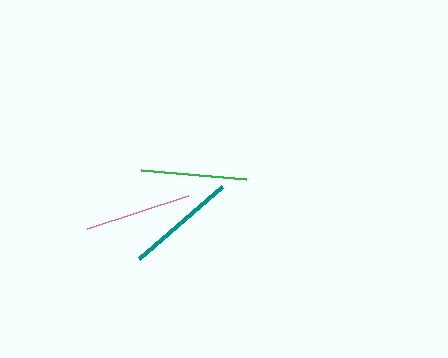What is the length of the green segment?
The green segment is approximately 106 pixels long.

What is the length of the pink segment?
The pink segment is approximately 106 pixels long.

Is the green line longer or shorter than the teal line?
The teal line is longer than the green line.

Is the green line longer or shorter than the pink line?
The green line is longer than the pink line.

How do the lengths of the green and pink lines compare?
The green and pink lines are approximately the same length.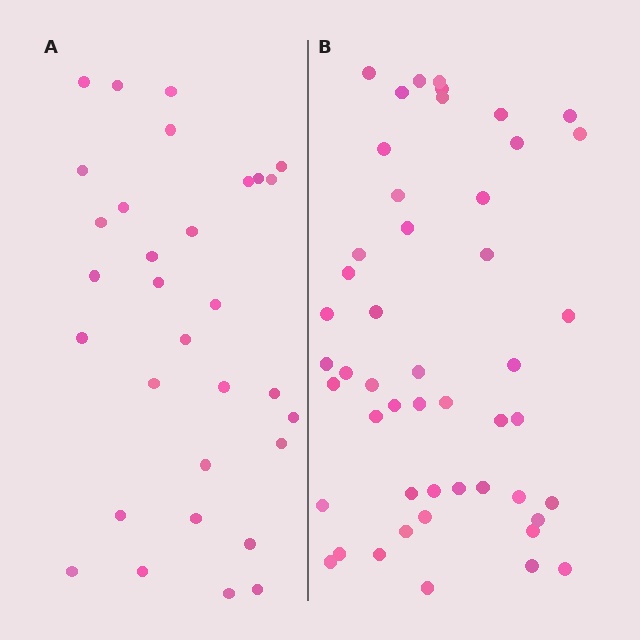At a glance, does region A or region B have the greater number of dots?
Region B (the right region) has more dots.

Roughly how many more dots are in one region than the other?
Region B has approximately 20 more dots than region A.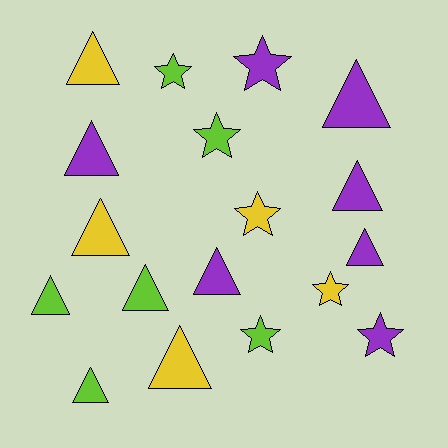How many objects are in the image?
There are 18 objects.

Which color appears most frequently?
Purple, with 7 objects.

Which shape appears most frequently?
Triangle, with 11 objects.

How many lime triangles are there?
There are 3 lime triangles.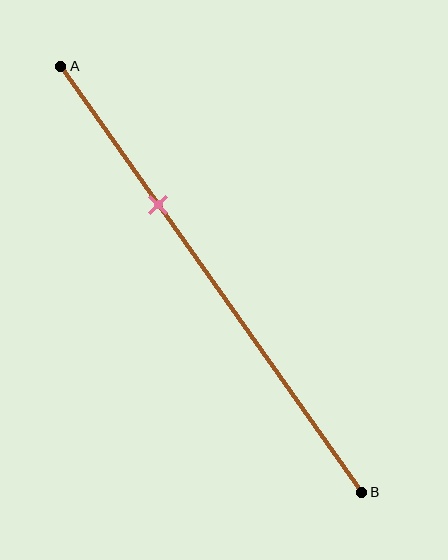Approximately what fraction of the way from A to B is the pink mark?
The pink mark is approximately 30% of the way from A to B.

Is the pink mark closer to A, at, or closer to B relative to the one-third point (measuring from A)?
The pink mark is approximately at the one-third point of segment AB.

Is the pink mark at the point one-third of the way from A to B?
Yes, the mark is approximately at the one-third point.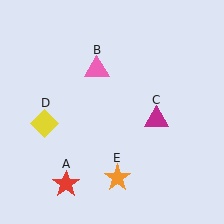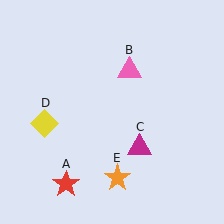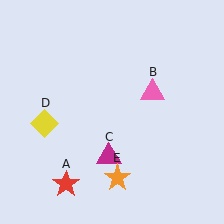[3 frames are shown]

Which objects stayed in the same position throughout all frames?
Red star (object A) and yellow diamond (object D) and orange star (object E) remained stationary.